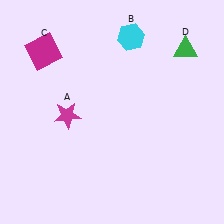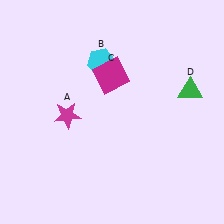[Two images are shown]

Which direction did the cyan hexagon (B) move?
The cyan hexagon (B) moved left.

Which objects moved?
The objects that moved are: the cyan hexagon (B), the magenta square (C), the green triangle (D).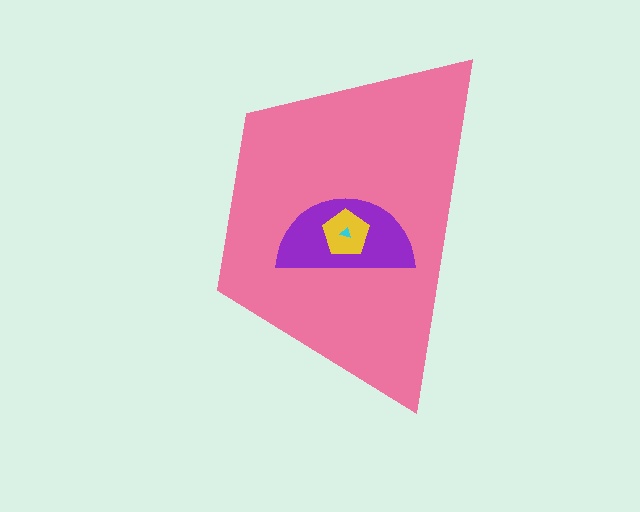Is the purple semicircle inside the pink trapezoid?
Yes.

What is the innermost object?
The cyan triangle.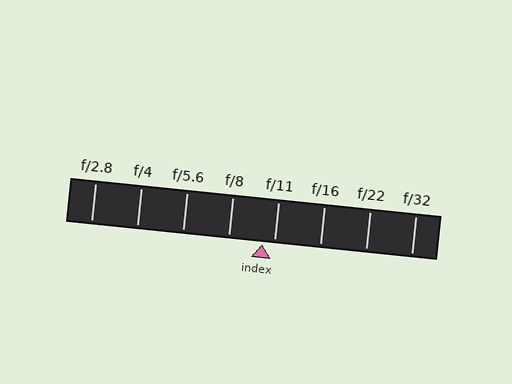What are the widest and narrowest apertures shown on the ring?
The widest aperture shown is f/2.8 and the narrowest is f/32.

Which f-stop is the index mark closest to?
The index mark is closest to f/11.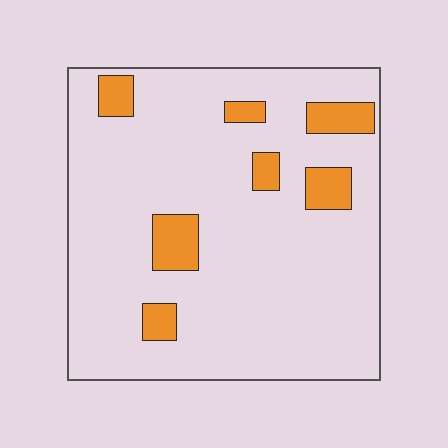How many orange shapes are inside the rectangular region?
7.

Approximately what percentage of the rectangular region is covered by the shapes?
Approximately 10%.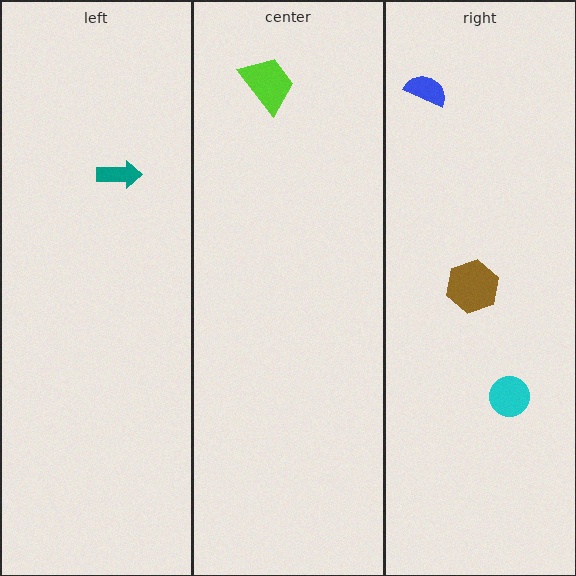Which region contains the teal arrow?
The left region.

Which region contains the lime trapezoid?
The center region.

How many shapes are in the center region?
1.